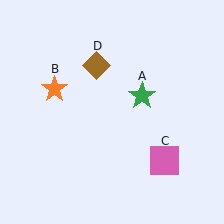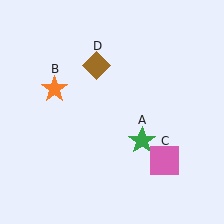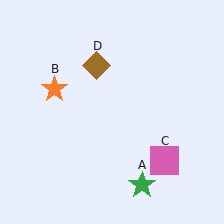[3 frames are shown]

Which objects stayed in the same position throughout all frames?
Orange star (object B) and pink square (object C) and brown diamond (object D) remained stationary.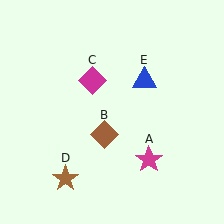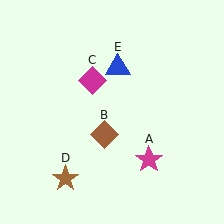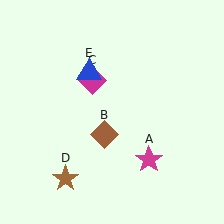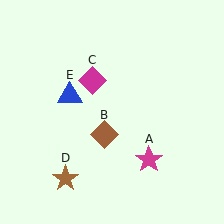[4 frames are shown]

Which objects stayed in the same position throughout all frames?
Magenta star (object A) and brown diamond (object B) and magenta diamond (object C) and brown star (object D) remained stationary.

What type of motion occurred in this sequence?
The blue triangle (object E) rotated counterclockwise around the center of the scene.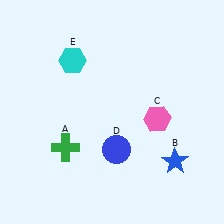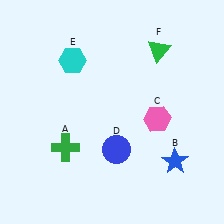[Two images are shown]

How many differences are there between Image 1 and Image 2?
There is 1 difference between the two images.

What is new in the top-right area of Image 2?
A green triangle (F) was added in the top-right area of Image 2.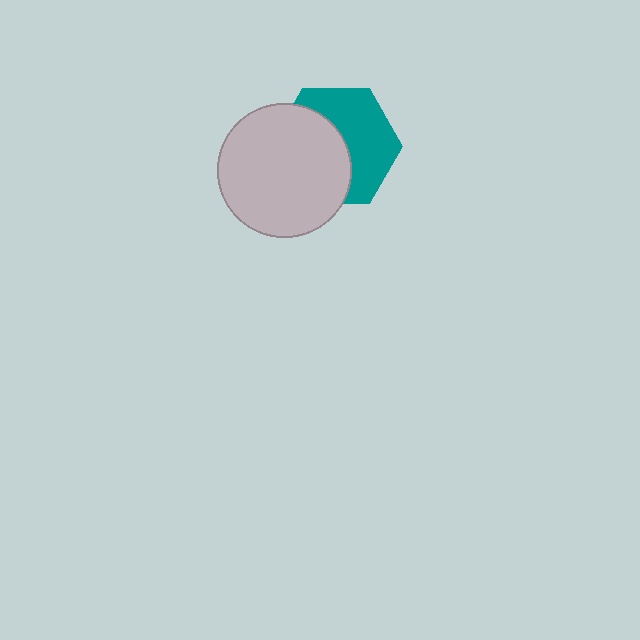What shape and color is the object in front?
The object in front is a light gray circle.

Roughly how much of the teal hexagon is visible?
About half of it is visible (roughly 50%).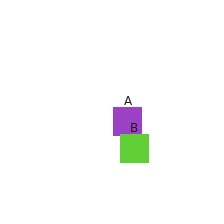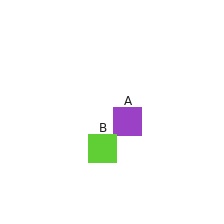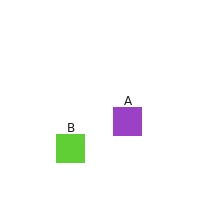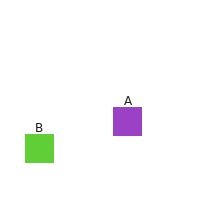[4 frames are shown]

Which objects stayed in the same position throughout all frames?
Purple square (object A) remained stationary.